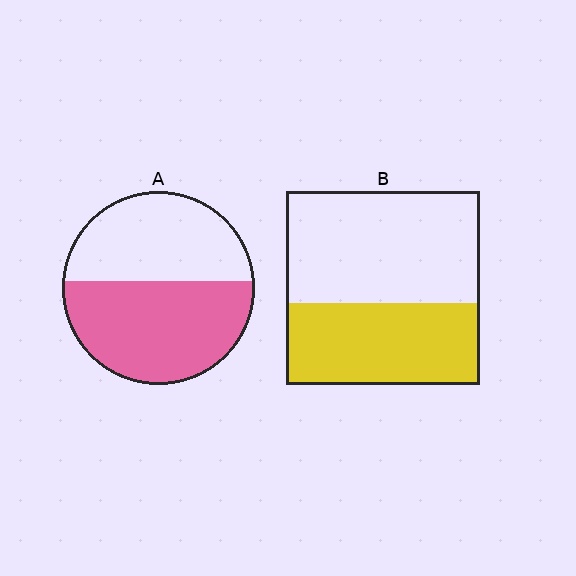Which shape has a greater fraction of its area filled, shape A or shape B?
Shape A.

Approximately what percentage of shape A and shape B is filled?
A is approximately 55% and B is approximately 40%.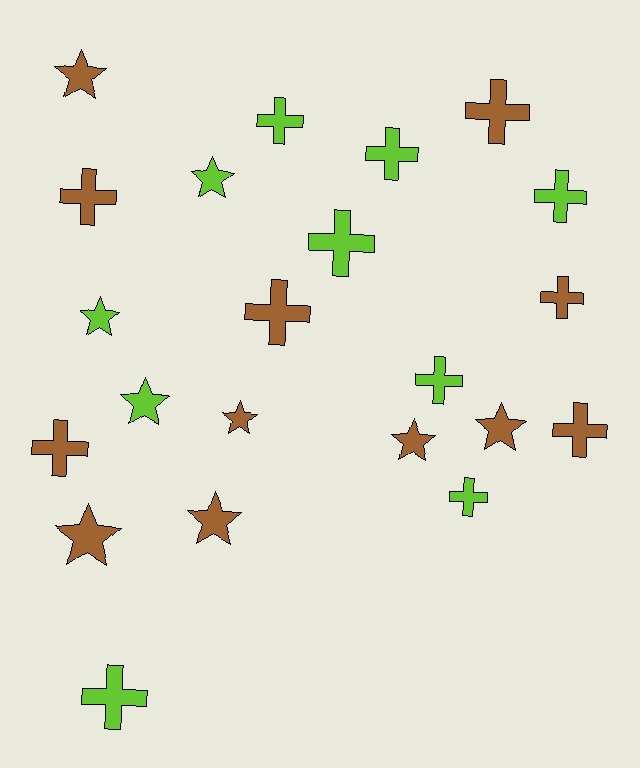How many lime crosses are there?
There are 7 lime crosses.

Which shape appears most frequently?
Cross, with 13 objects.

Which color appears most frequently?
Brown, with 12 objects.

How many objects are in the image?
There are 22 objects.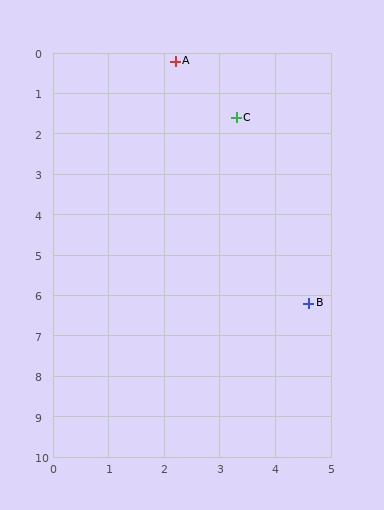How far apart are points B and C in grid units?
Points B and C are about 4.8 grid units apart.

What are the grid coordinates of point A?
Point A is at approximately (2.2, 0.2).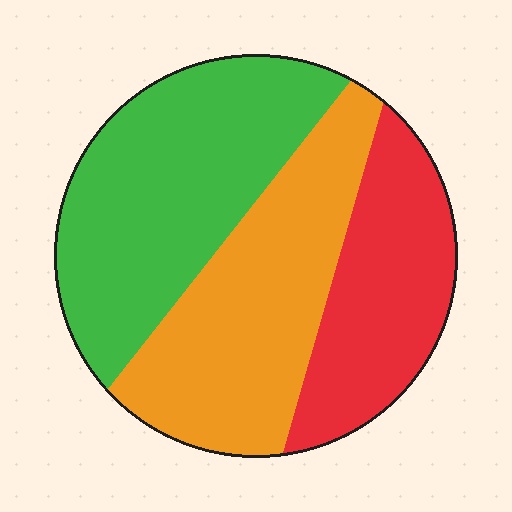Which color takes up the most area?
Green, at roughly 40%.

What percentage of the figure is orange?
Orange covers roughly 35% of the figure.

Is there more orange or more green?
Green.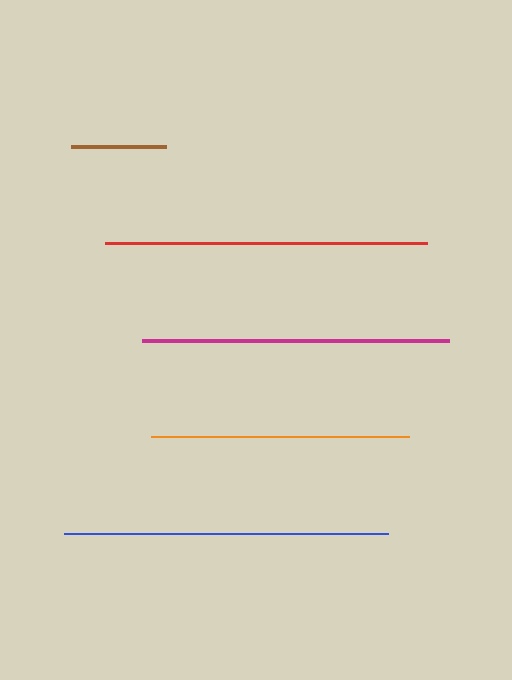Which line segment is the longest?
The blue line is the longest at approximately 324 pixels.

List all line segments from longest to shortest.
From longest to shortest: blue, red, magenta, orange, brown.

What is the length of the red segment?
The red segment is approximately 323 pixels long.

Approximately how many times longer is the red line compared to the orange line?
The red line is approximately 1.2 times the length of the orange line.